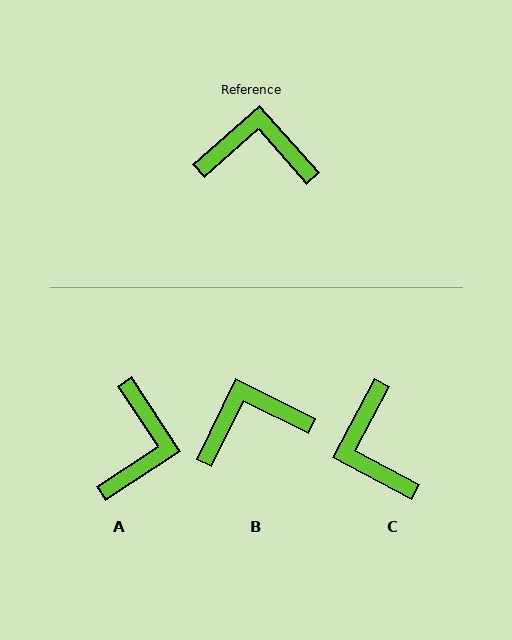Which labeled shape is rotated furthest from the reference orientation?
C, about 111 degrees away.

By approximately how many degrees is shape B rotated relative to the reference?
Approximately 22 degrees counter-clockwise.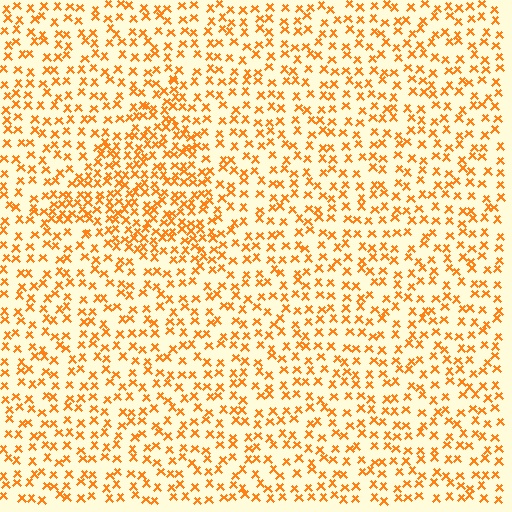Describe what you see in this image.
The image contains small orange elements arranged at two different densities. A triangle-shaped region is visible where the elements are more densely packed than the surrounding area.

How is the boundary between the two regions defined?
The boundary is defined by a change in element density (approximately 1.8x ratio). All elements are the same color, size, and shape.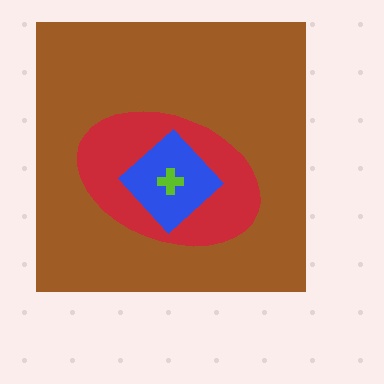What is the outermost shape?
The brown square.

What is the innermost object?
The lime cross.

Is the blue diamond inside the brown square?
Yes.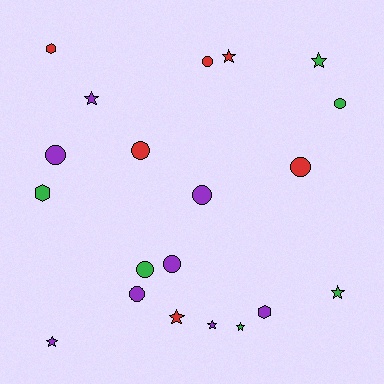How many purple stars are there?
There are 3 purple stars.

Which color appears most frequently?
Purple, with 8 objects.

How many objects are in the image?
There are 20 objects.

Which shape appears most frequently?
Circle, with 9 objects.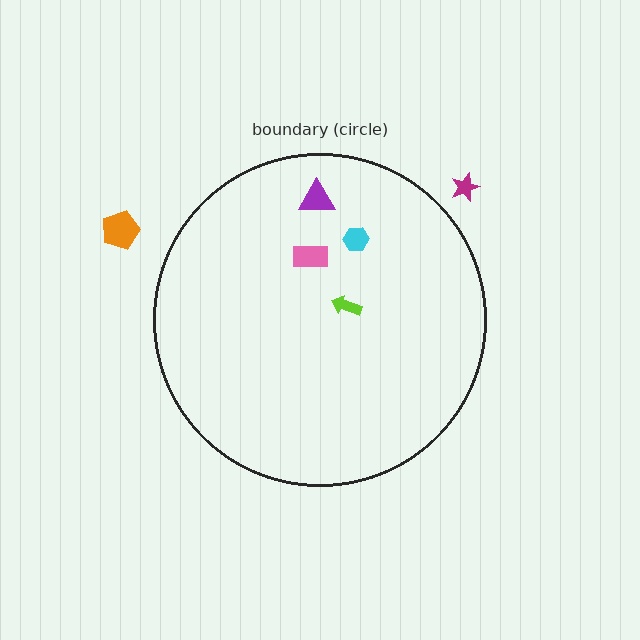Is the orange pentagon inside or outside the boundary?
Outside.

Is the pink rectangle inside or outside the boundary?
Inside.